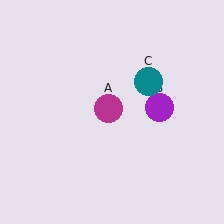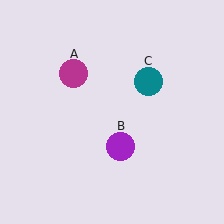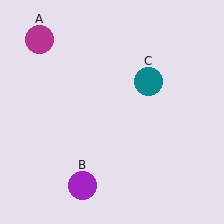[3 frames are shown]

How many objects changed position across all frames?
2 objects changed position: magenta circle (object A), purple circle (object B).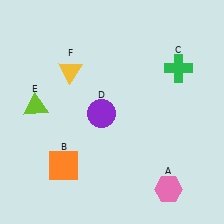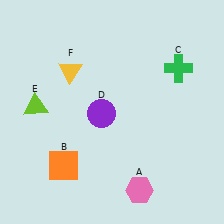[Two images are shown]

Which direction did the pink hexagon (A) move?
The pink hexagon (A) moved left.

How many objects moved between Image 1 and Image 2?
1 object moved between the two images.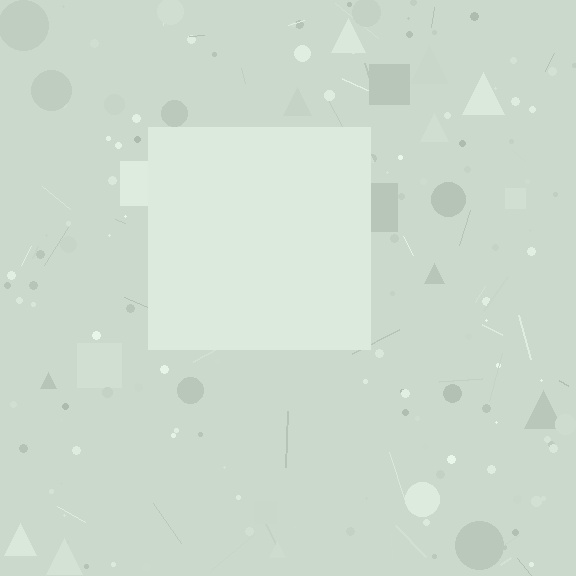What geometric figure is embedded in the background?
A square is embedded in the background.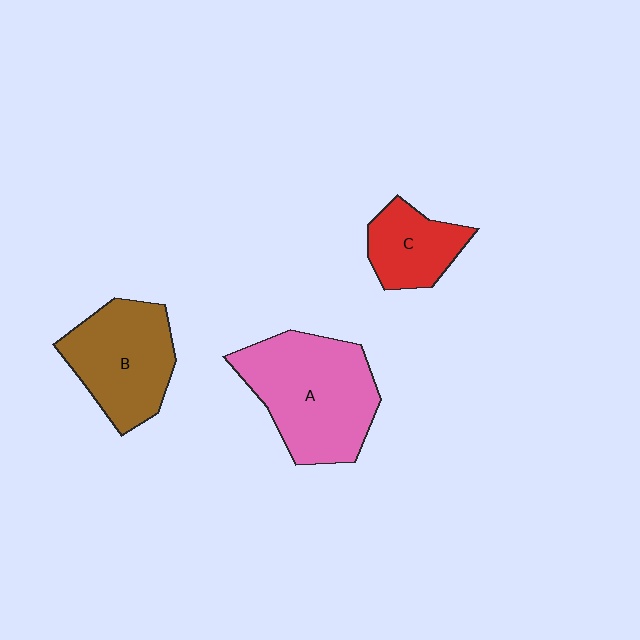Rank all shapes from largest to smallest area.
From largest to smallest: A (pink), B (brown), C (red).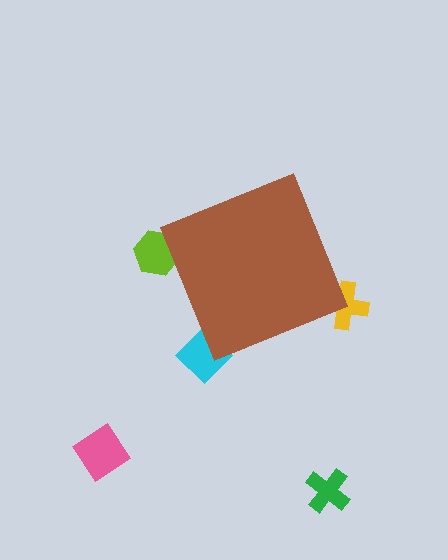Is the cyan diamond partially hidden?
Yes, the cyan diamond is partially hidden behind the brown diamond.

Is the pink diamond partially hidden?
No, the pink diamond is fully visible.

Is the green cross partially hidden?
No, the green cross is fully visible.